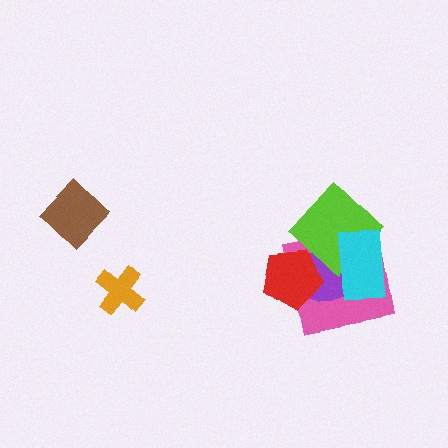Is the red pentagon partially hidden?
Yes, it is partially covered by another shape.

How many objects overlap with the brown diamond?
0 objects overlap with the brown diamond.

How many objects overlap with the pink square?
4 objects overlap with the pink square.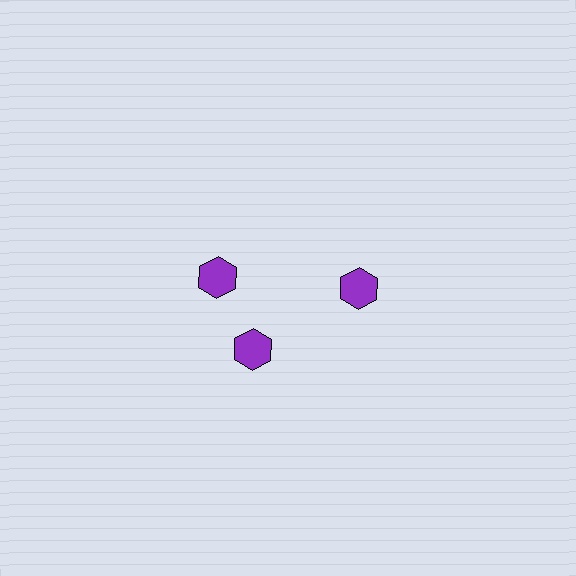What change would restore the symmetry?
The symmetry would be restored by rotating it back into even spacing with its neighbors so that all 3 hexagons sit at equal angles and equal distance from the center.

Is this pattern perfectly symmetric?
No. The 3 purple hexagons are arranged in a ring, but one element near the 11 o'clock position is rotated out of alignment along the ring, breaking the 3-fold rotational symmetry.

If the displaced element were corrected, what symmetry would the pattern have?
It would have 3-fold rotational symmetry — the pattern would map onto itself every 120 degrees.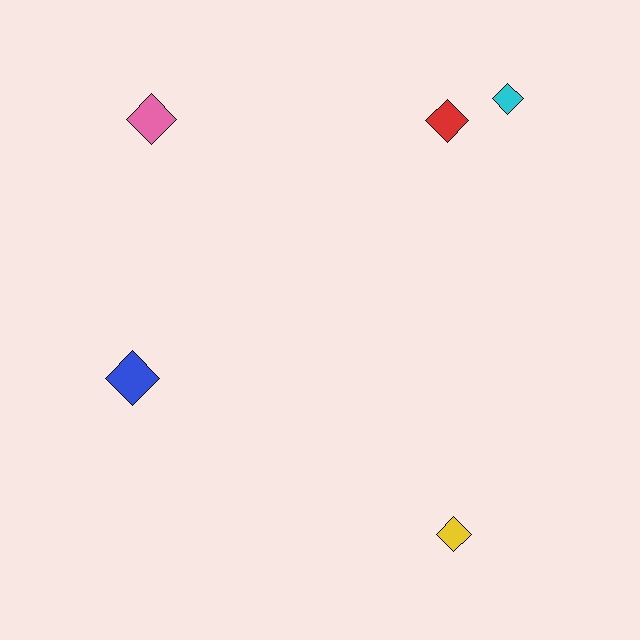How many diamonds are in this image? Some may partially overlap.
There are 5 diamonds.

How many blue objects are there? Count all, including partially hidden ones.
There is 1 blue object.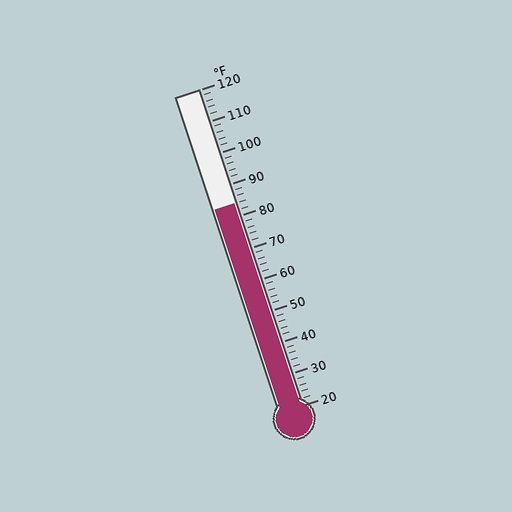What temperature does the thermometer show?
The thermometer shows approximately 84°F.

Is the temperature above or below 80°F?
The temperature is above 80°F.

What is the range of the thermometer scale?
The thermometer scale ranges from 20°F to 120°F.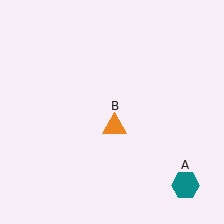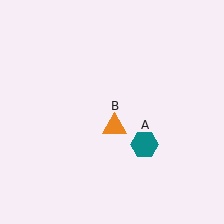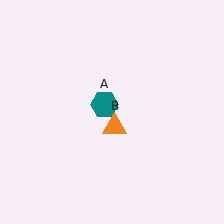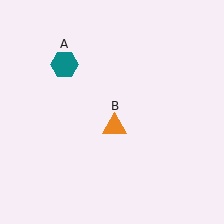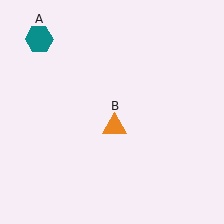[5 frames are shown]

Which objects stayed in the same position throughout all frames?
Orange triangle (object B) remained stationary.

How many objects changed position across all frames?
1 object changed position: teal hexagon (object A).